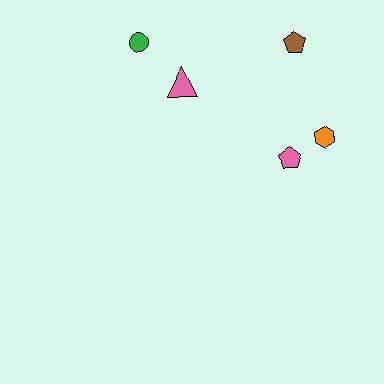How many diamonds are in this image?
There are no diamonds.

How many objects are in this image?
There are 5 objects.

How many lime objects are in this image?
There are no lime objects.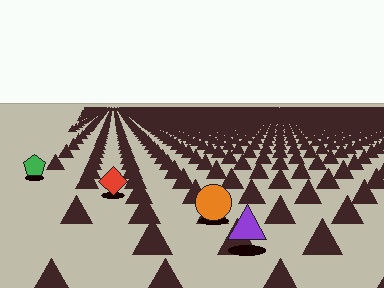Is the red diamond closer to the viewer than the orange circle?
No. The orange circle is closer — you can tell from the texture gradient: the ground texture is coarser near it.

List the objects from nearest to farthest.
From nearest to farthest: the purple triangle, the orange circle, the red diamond, the green pentagon.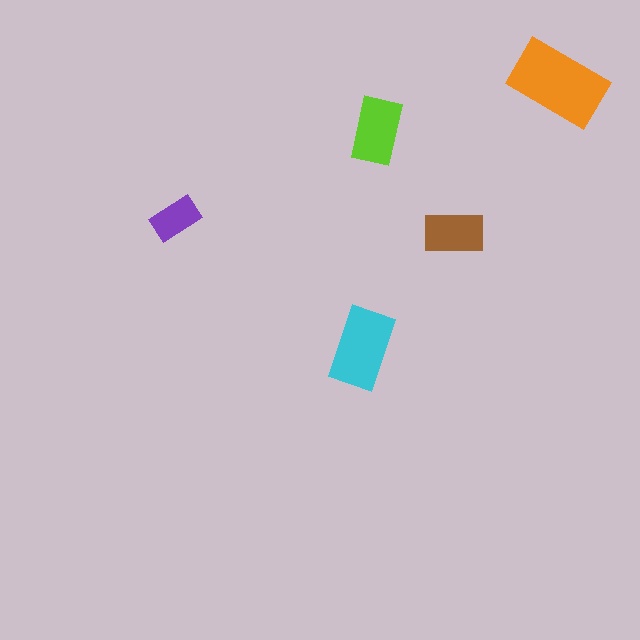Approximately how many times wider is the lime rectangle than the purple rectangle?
About 1.5 times wider.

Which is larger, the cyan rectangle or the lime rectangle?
The cyan one.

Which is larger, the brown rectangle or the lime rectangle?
The lime one.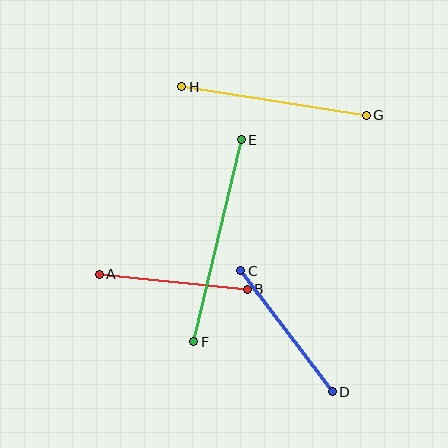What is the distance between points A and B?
The distance is approximately 149 pixels.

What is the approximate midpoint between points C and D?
The midpoint is at approximately (287, 331) pixels.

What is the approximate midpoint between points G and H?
The midpoint is at approximately (274, 101) pixels.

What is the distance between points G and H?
The distance is approximately 187 pixels.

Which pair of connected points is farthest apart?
Points E and F are farthest apart.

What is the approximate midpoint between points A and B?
The midpoint is at approximately (173, 282) pixels.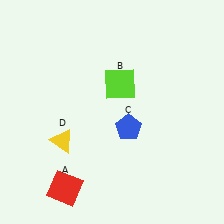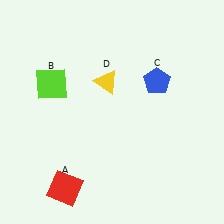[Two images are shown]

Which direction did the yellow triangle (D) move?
The yellow triangle (D) moved up.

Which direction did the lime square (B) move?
The lime square (B) moved left.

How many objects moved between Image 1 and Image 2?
3 objects moved between the two images.